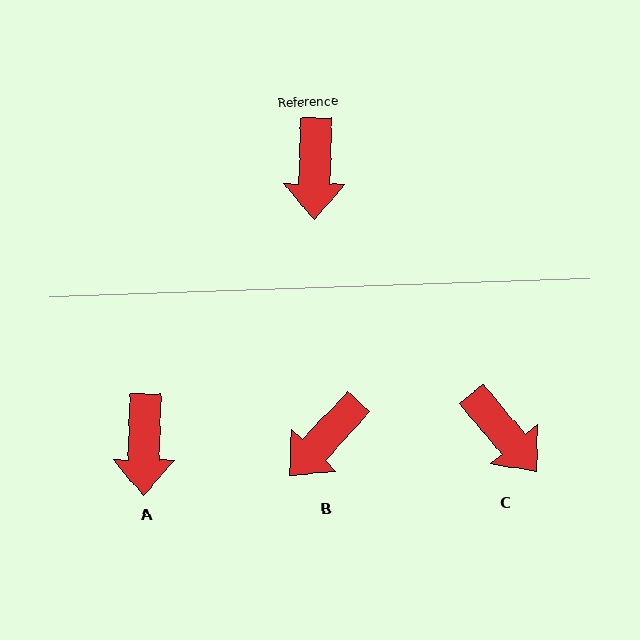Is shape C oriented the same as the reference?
No, it is off by about 42 degrees.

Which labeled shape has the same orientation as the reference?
A.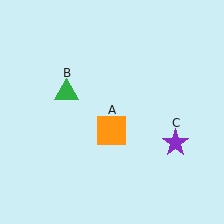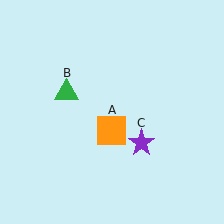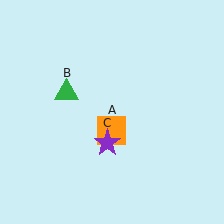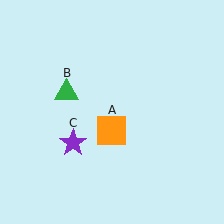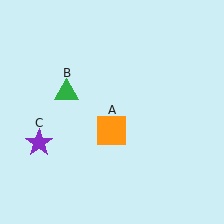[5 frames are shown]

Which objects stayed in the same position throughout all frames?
Orange square (object A) and green triangle (object B) remained stationary.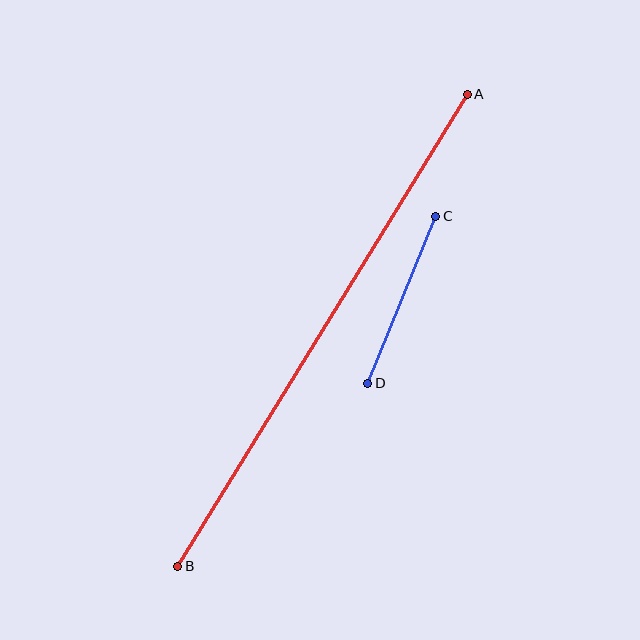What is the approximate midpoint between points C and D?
The midpoint is at approximately (402, 300) pixels.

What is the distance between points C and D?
The distance is approximately 181 pixels.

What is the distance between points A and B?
The distance is approximately 553 pixels.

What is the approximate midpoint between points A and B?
The midpoint is at approximately (322, 330) pixels.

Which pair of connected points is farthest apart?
Points A and B are farthest apart.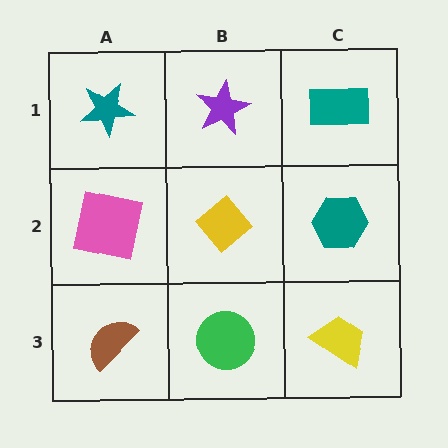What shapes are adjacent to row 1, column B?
A yellow diamond (row 2, column B), a teal star (row 1, column A), a teal rectangle (row 1, column C).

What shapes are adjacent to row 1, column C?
A teal hexagon (row 2, column C), a purple star (row 1, column B).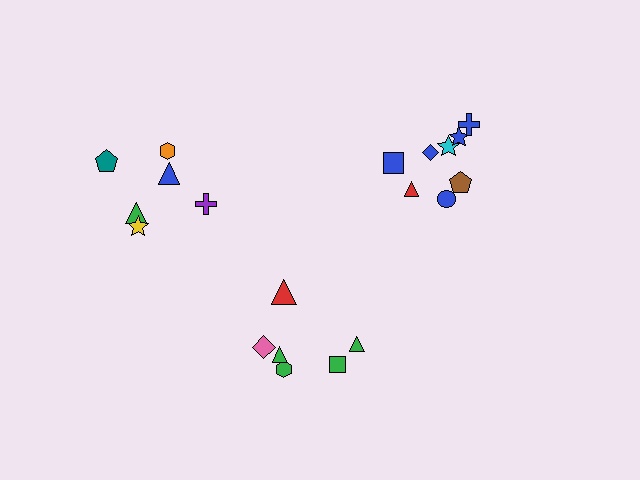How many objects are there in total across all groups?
There are 20 objects.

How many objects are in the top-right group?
There are 8 objects.